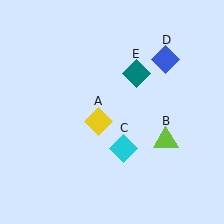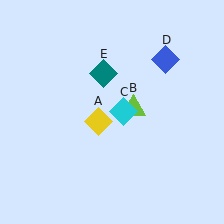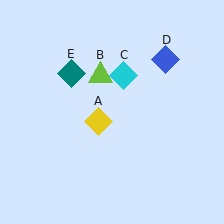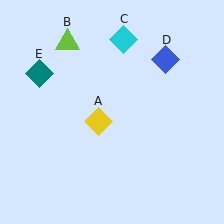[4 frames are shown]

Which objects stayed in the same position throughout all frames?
Yellow diamond (object A) and blue diamond (object D) remained stationary.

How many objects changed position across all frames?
3 objects changed position: lime triangle (object B), cyan diamond (object C), teal diamond (object E).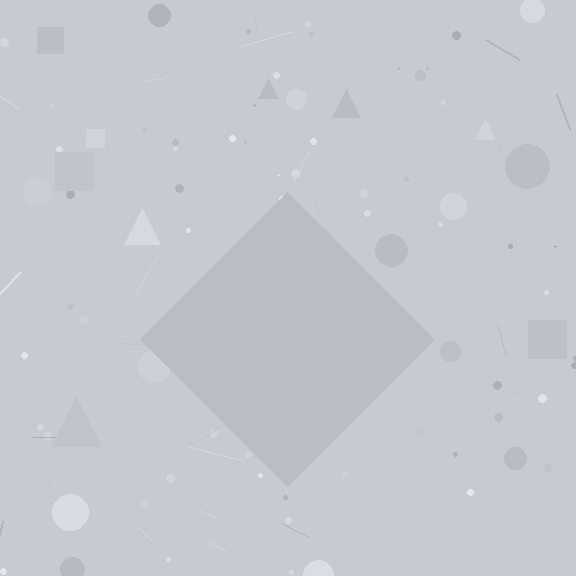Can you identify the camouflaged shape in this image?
The camouflaged shape is a diamond.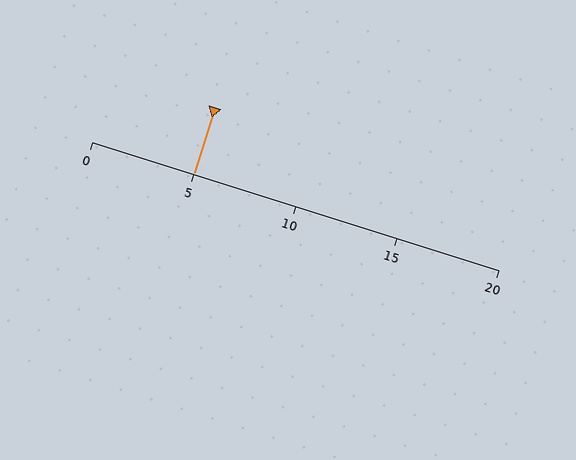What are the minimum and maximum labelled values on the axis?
The axis runs from 0 to 20.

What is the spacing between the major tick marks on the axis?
The major ticks are spaced 5 apart.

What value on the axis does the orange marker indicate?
The marker indicates approximately 5.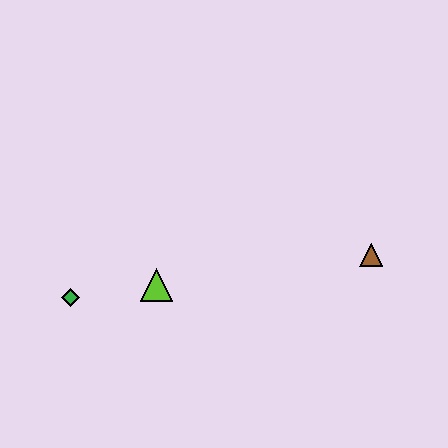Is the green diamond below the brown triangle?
Yes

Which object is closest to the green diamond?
The lime triangle is closest to the green diamond.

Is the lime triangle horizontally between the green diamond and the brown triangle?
Yes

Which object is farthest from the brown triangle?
The green diamond is farthest from the brown triangle.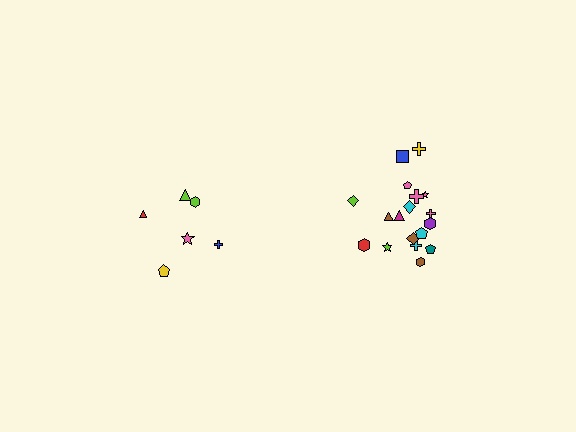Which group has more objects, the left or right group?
The right group.